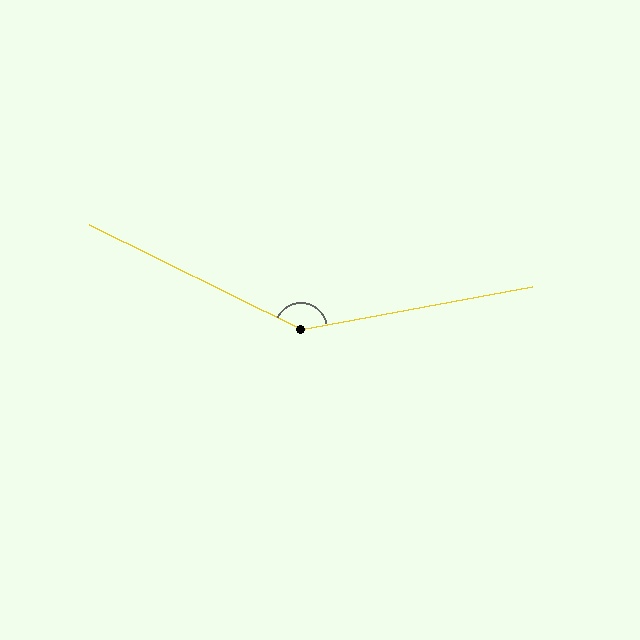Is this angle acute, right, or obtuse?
It is obtuse.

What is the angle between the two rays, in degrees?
Approximately 143 degrees.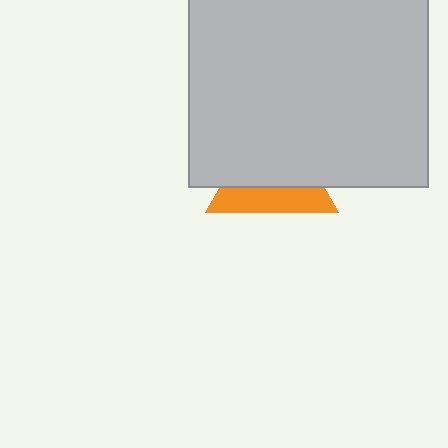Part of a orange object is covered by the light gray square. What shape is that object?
It is a triangle.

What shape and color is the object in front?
The object in front is a light gray square.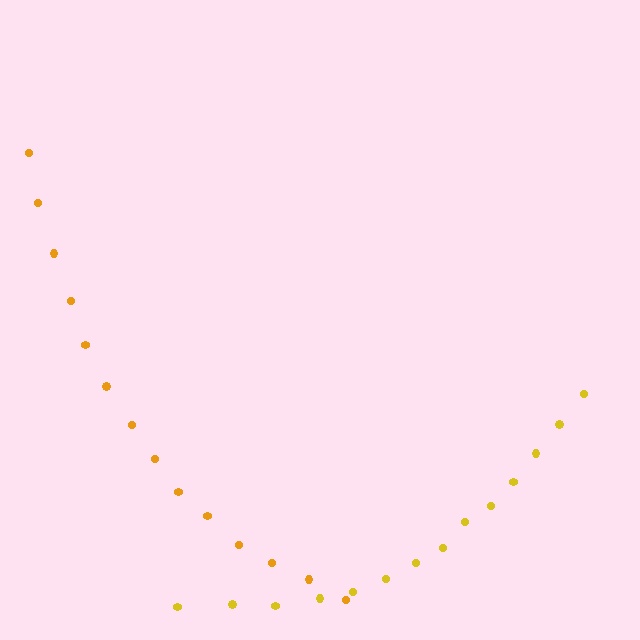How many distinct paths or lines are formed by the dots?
There are 2 distinct paths.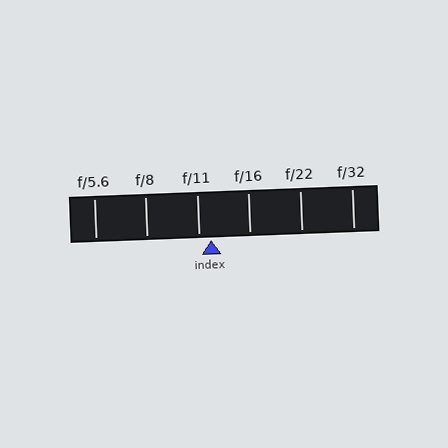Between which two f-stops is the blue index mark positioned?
The index mark is between f/11 and f/16.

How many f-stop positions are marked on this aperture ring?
There are 6 f-stop positions marked.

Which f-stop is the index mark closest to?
The index mark is closest to f/11.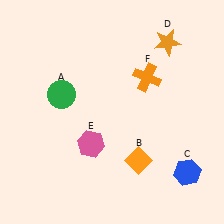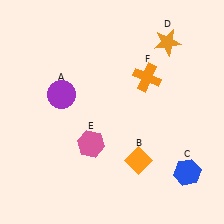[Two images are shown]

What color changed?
The circle (A) changed from green in Image 1 to purple in Image 2.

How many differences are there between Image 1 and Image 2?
There is 1 difference between the two images.